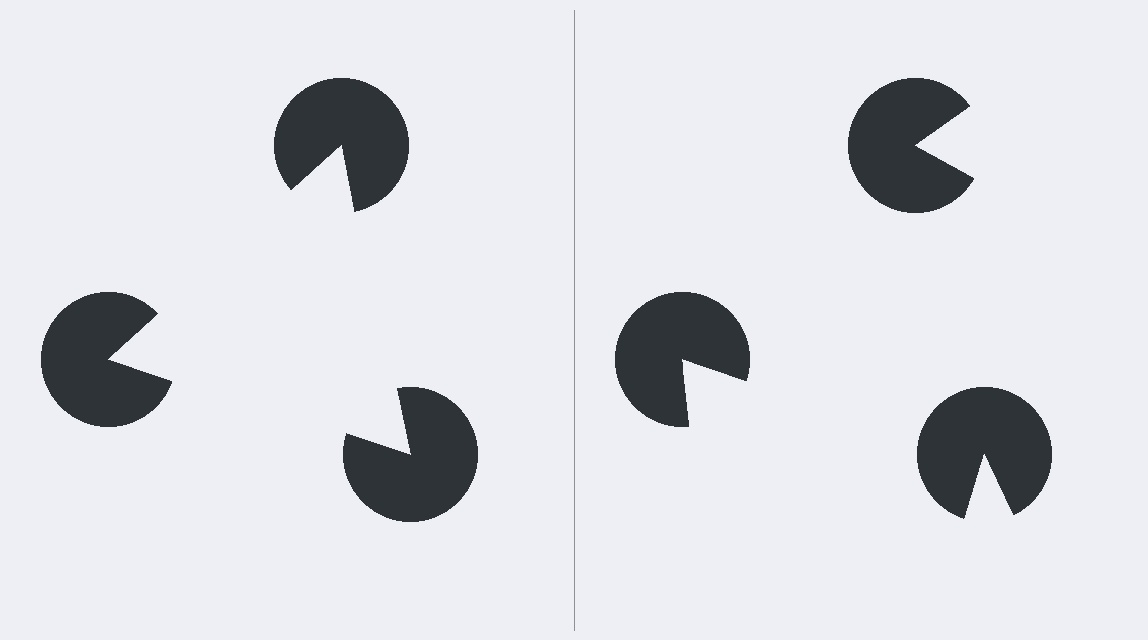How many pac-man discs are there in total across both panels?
6 — 3 on each side.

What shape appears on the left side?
An illusory triangle.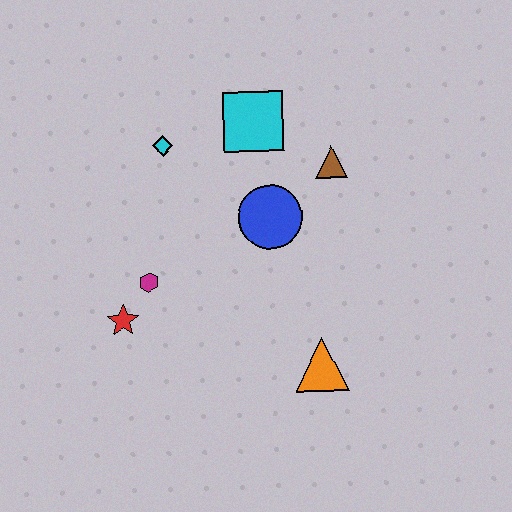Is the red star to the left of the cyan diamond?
Yes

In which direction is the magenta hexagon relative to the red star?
The magenta hexagon is above the red star.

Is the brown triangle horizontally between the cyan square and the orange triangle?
No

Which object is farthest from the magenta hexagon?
The brown triangle is farthest from the magenta hexagon.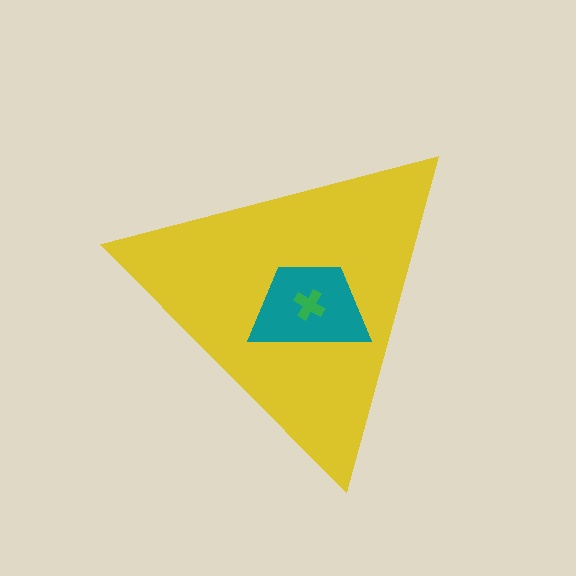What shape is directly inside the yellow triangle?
The teal trapezoid.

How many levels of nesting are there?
3.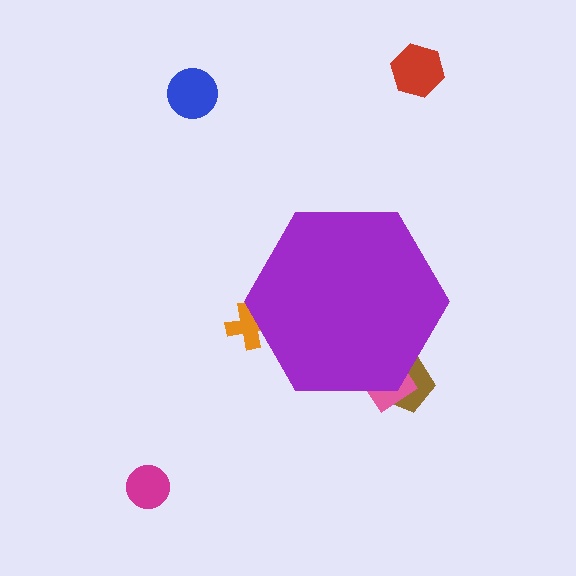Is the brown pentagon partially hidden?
Yes, the brown pentagon is partially hidden behind the purple hexagon.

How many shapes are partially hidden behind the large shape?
3 shapes are partially hidden.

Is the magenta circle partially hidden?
No, the magenta circle is fully visible.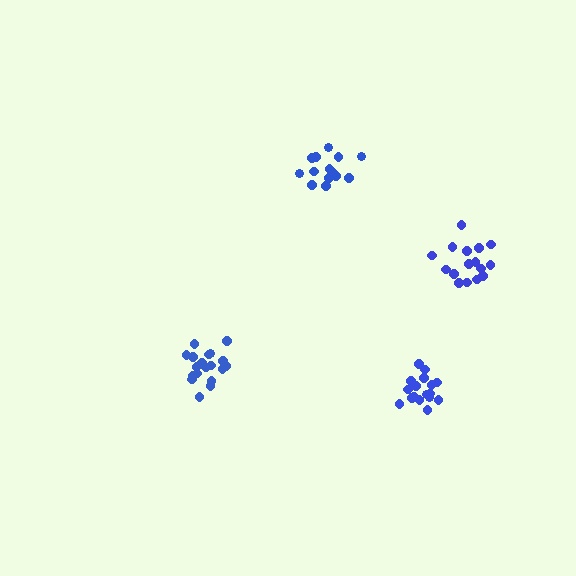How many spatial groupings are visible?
There are 4 spatial groupings.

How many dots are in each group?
Group 1: 14 dots, Group 2: 16 dots, Group 3: 19 dots, Group 4: 17 dots (66 total).